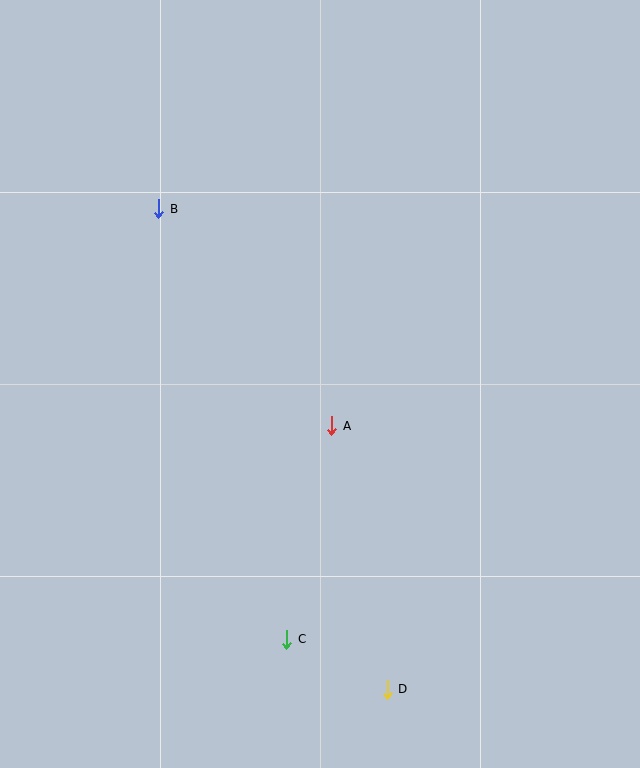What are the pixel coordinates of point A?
Point A is at (332, 426).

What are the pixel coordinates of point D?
Point D is at (387, 689).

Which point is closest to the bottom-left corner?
Point C is closest to the bottom-left corner.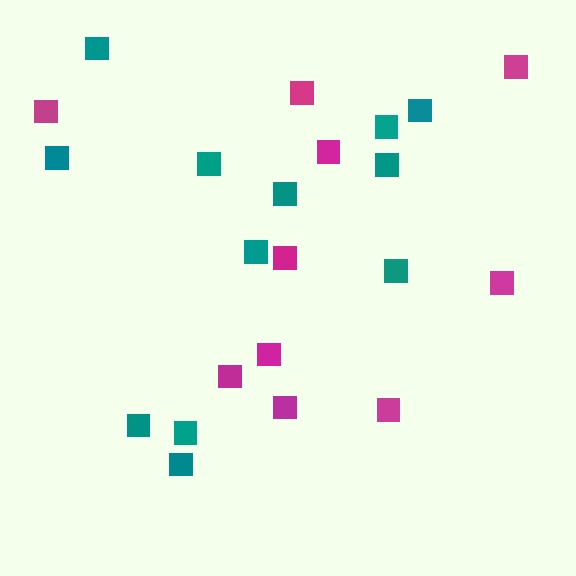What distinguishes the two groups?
There are 2 groups: one group of magenta squares (10) and one group of teal squares (12).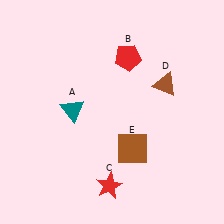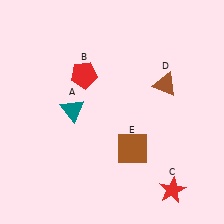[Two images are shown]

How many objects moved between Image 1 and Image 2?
2 objects moved between the two images.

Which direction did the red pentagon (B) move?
The red pentagon (B) moved left.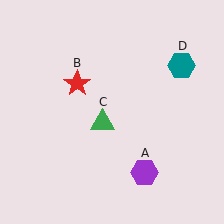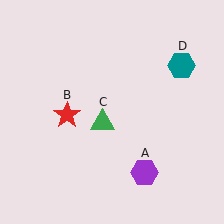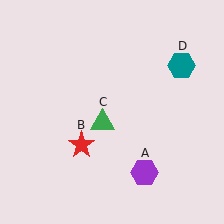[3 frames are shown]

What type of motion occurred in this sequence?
The red star (object B) rotated counterclockwise around the center of the scene.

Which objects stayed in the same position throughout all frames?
Purple hexagon (object A) and green triangle (object C) and teal hexagon (object D) remained stationary.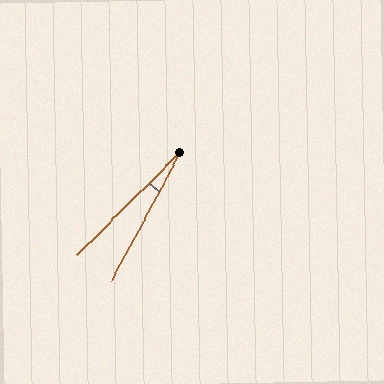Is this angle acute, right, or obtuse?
It is acute.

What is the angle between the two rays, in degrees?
Approximately 17 degrees.